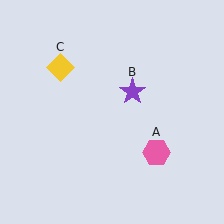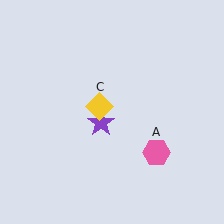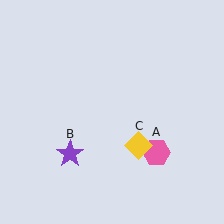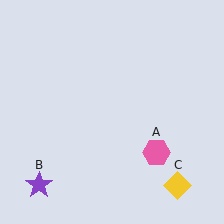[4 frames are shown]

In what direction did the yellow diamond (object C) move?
The yellow diamond (object C) moved down and to the right.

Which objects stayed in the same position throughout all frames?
Pink hexagon (object A) remained stationary.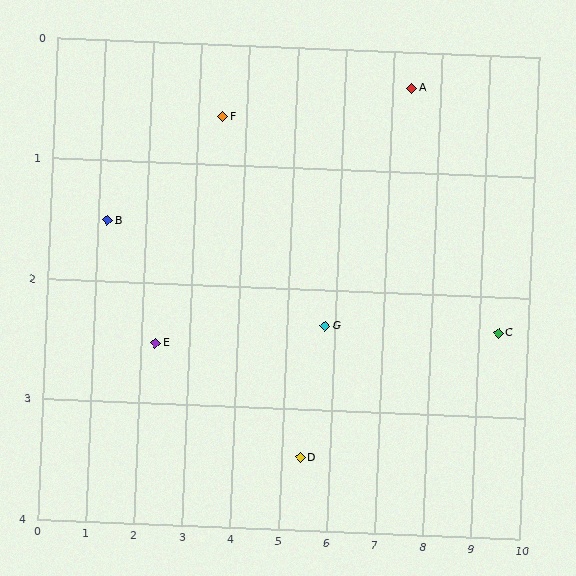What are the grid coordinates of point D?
Point D is at approximately (5.4, 3.4).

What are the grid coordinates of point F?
Point F is at approximately (3.5, 0.6).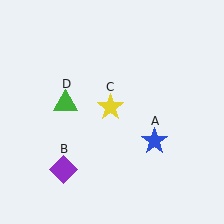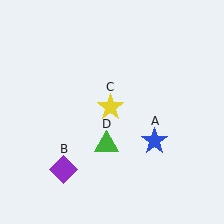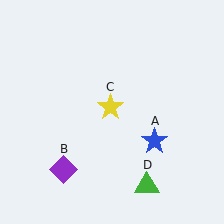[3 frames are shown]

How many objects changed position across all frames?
1 object changed position: green triangle (object D).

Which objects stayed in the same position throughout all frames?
Blue star (object A) and purple diamond (object B) and yellow star (object C) remained stationary.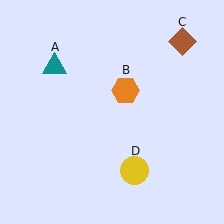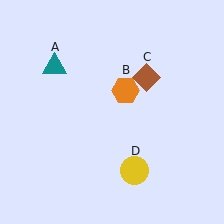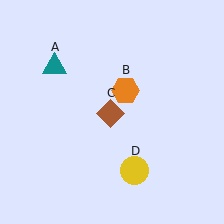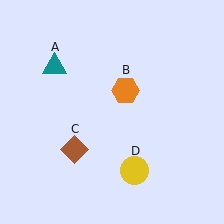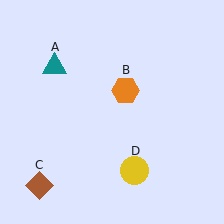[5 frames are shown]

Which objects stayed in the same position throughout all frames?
Teal triangle (object A) and orange hexagon (object B) and yellow circle (object D) remained stationary.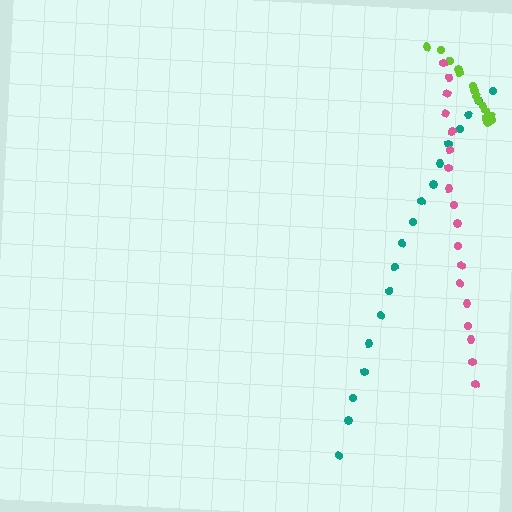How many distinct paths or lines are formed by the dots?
There are 3 distinct paths.